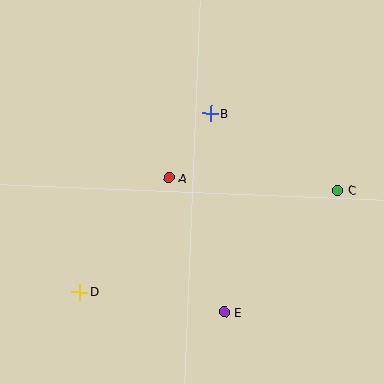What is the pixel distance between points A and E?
The distance between A and E is 145 pixels.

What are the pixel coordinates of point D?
Point D is at (80, 292).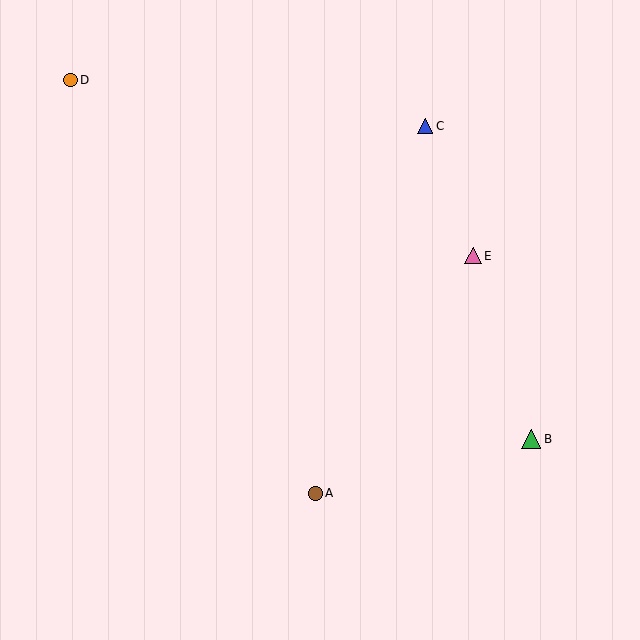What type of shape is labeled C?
Shape C is a blue triangle.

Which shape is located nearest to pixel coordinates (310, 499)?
The brown circle (labeled A) at (315, 493) is nearest to that location.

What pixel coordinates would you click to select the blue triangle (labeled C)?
Click at (425, 126) to select the blue triangle C.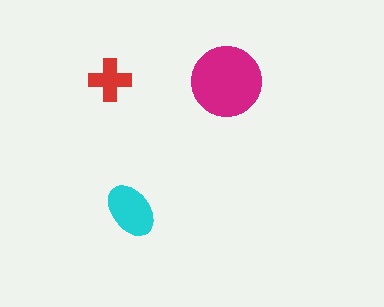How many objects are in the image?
There are 3 objects in the image.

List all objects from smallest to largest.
The red cross, the cyan ellipse, the magenta circle.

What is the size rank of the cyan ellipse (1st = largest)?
2nd.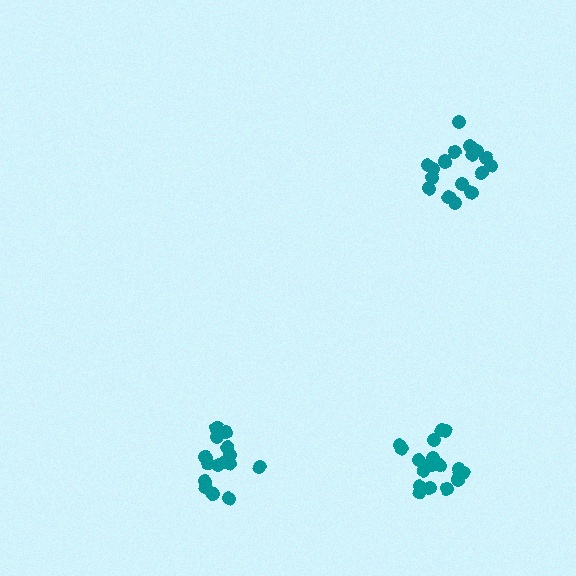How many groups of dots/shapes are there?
There are 3 groups.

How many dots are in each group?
Group 1: 18 dots, Group 2: 17 dots, Group 3: 15 dots (50 total).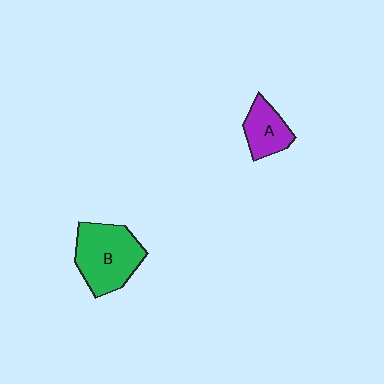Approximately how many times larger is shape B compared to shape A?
Approximately 1.9 times.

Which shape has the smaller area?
Shape A (purple).